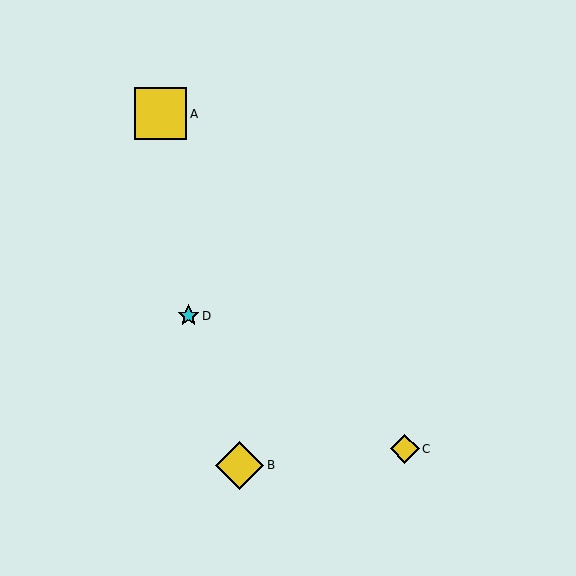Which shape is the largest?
The yellow square (labeled A) is the largest.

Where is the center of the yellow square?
The center of the yellow square is at (161, 114).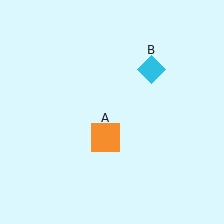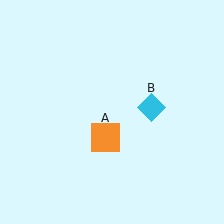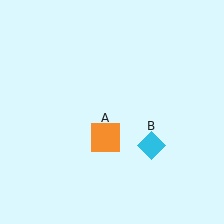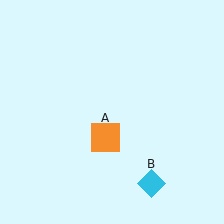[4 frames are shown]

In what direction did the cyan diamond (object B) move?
The cyan diamond (object B) moved down.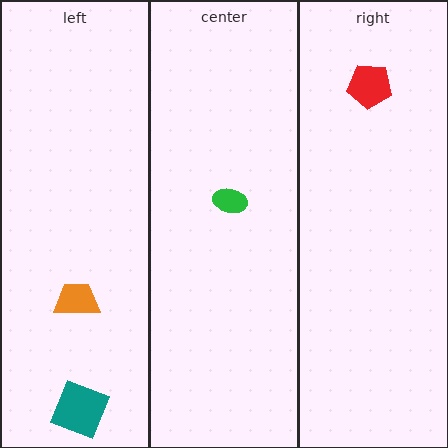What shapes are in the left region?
The orange trapezoid, the teal square.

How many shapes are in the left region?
2.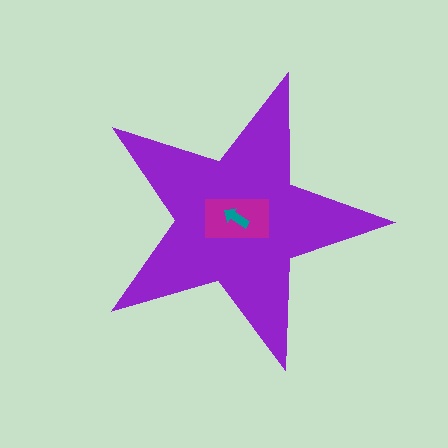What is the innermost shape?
The teal arrow.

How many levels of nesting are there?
3.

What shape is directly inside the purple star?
The magenta rectangle.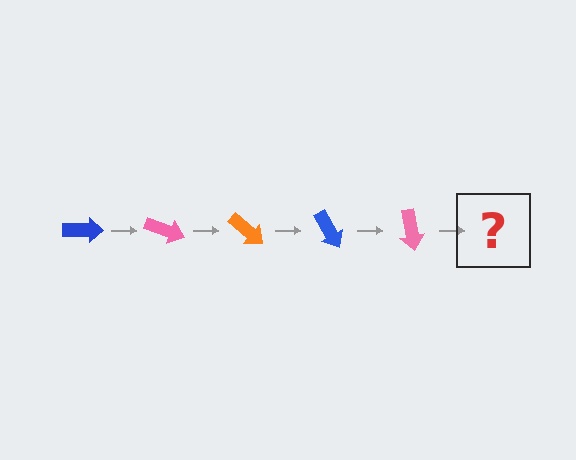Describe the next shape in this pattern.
It should be an orange arrow, rotated 100 degrees from the start.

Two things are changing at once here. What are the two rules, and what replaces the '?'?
The two rules are that it rotates 20 degrees each step and the color cycles through blue, pink, and orange. The '?' should be an orange arrow, rotated 100 degrees from the start.